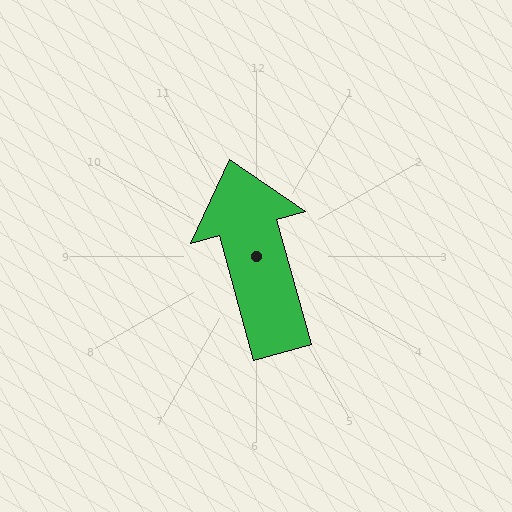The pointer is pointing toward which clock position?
Roughly 11 o'clock.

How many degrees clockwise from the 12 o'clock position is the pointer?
Approximately 345 degrees.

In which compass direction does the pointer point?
North.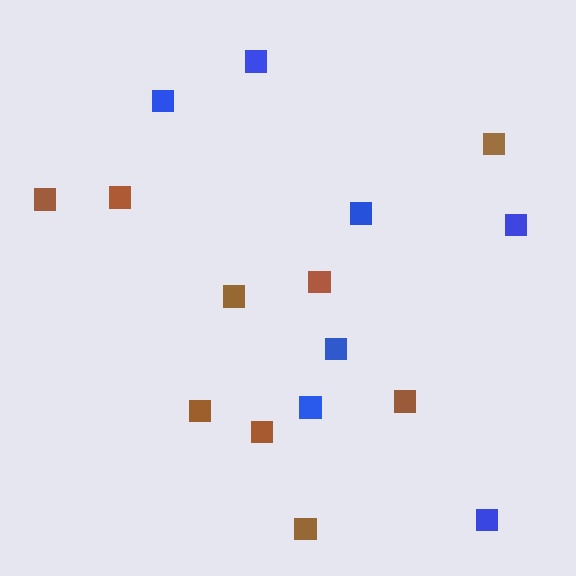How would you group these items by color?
There are 2 groups: one group of blue squares (7) and one group of brown squares (9).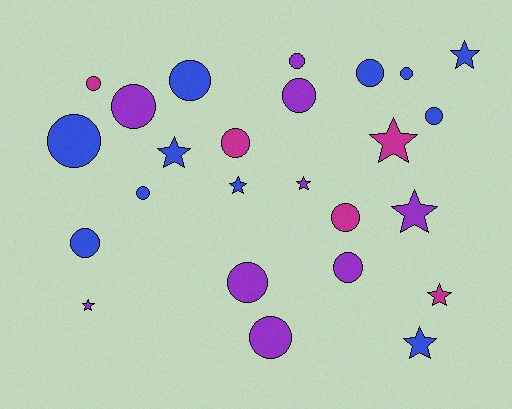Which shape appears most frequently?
Circle, with 16 objects.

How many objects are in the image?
There are 25 objects.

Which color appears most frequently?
Blue, with 11 objects.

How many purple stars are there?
There are 3 purple stars.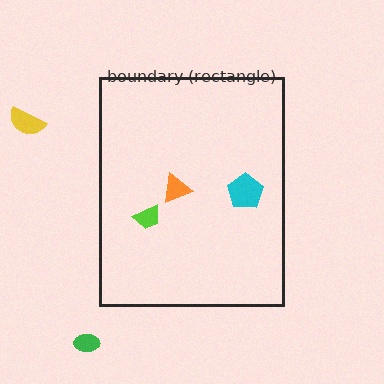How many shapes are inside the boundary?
3 inside, 2 outside.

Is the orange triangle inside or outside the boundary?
Inside.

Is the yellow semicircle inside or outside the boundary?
Outside.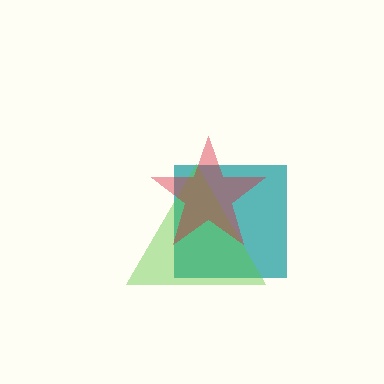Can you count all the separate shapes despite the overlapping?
Yes, there are 3 separate shapes.